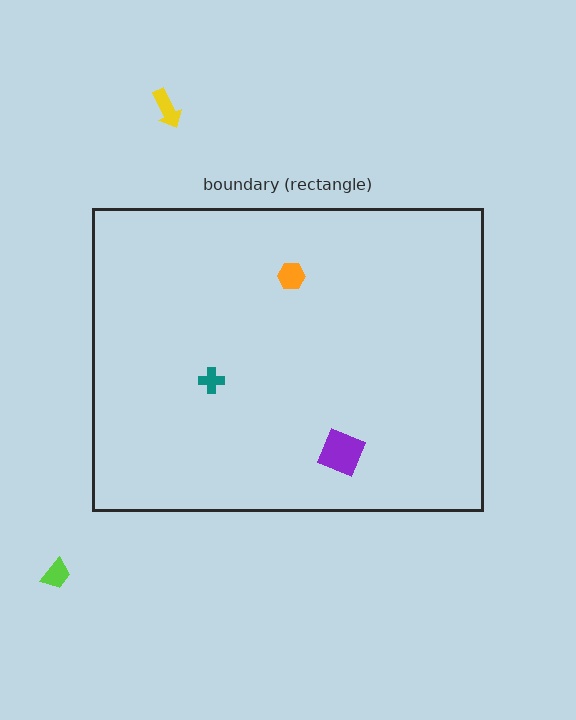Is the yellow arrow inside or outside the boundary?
Outside.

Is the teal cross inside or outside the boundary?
Inside.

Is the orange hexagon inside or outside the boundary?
Inside.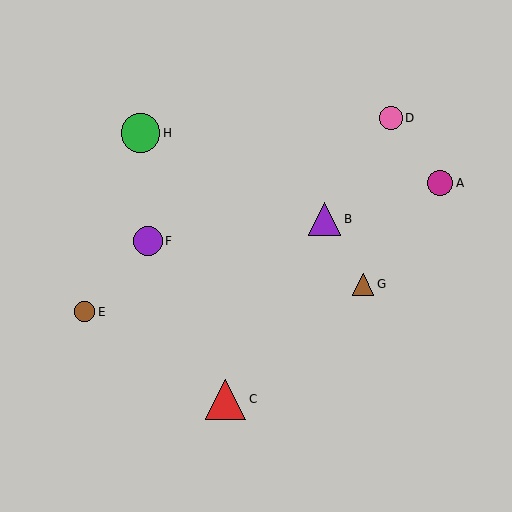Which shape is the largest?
The red triangle (labeled C) is the largest.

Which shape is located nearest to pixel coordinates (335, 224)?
The purple triangle (labeled B) at (324, 219) is nearest to that location.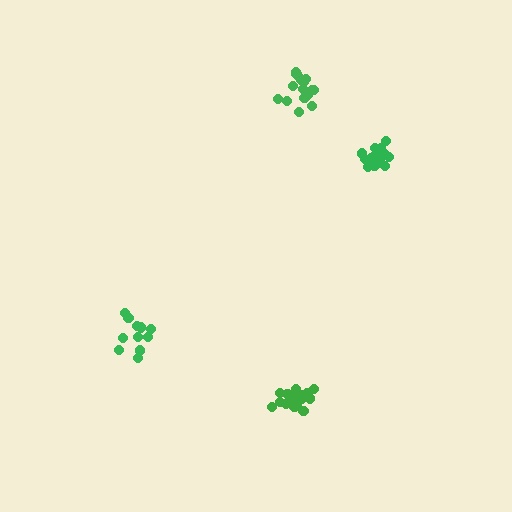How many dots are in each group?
Group 1: 17 dots, Group 2: 15 dots, Group 3: 16 dots, Group 4: 11 dots (59 total).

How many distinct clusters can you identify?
There are 4 distinct clusters.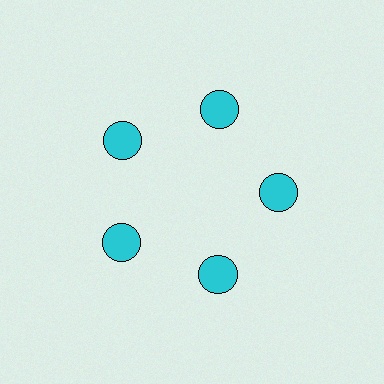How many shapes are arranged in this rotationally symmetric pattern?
There are 5 shapes, arranged in 5 groups of 1.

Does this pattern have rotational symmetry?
Yes, this pattern has 5-fold rotational symmetry. It looks the same after rotating 72 degrees around the center.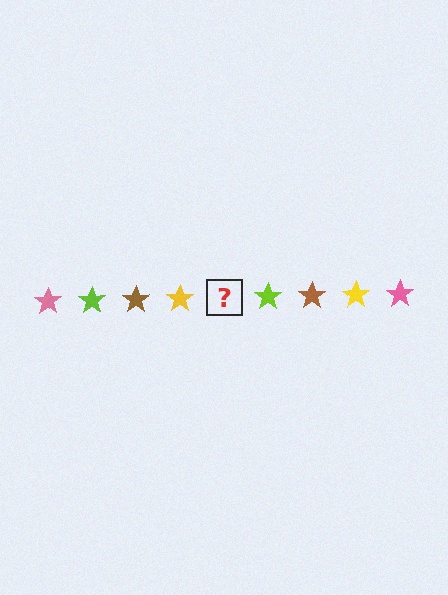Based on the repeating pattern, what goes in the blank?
The blank should be a pink star.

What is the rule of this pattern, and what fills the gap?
The rule is that the pattern cycles through pink, lime, brown, yellow stars. The gap should be filled with a pink star.